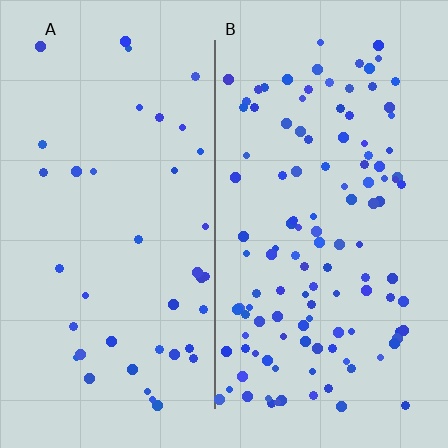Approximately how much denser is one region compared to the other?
Approximately 2.9× — region B over region A.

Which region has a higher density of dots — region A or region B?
B (the right).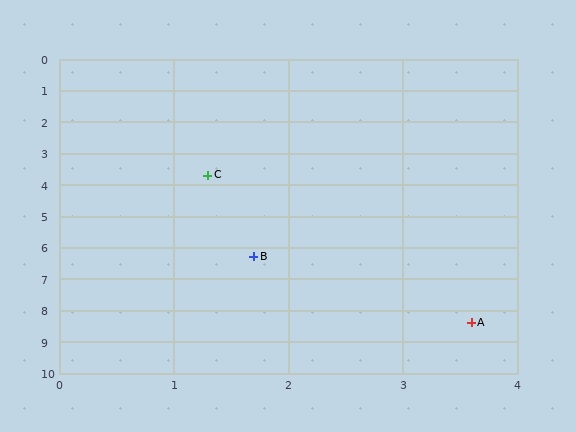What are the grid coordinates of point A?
Point A is at approximately (3.6, 8.4).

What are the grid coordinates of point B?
Point B is at approximately (1.7, 6.3).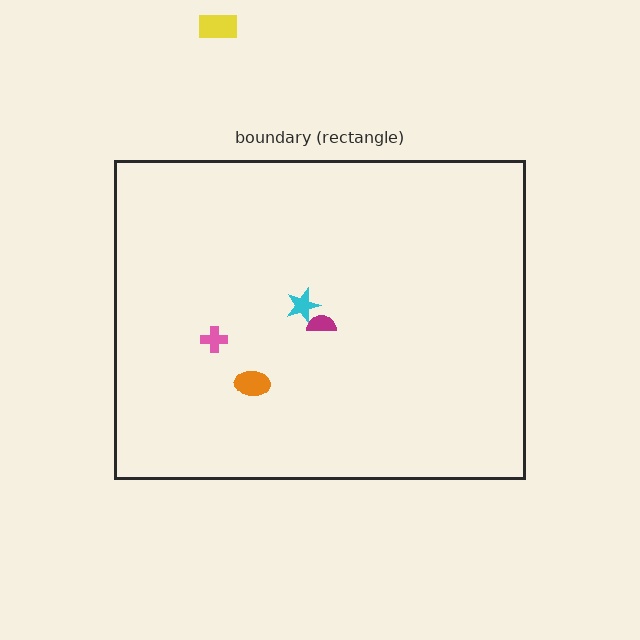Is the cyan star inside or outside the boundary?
Inside.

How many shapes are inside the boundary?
4 inside, 1 outside.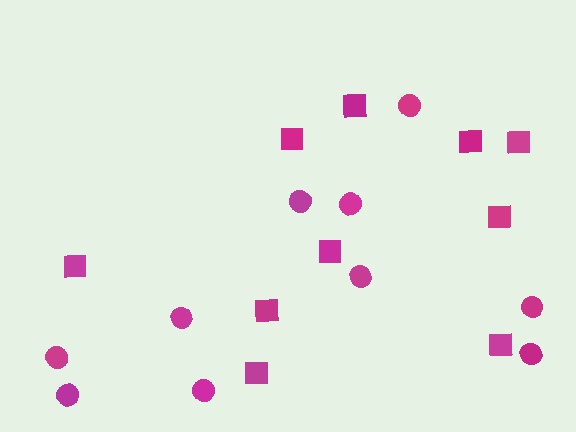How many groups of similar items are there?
There are 2 groups: one group of squares (10) and one group of circles (10).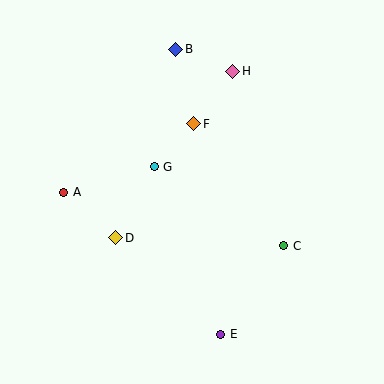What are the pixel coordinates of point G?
Point G is at (154, 167).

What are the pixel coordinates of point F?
Point F is at (194, 124).